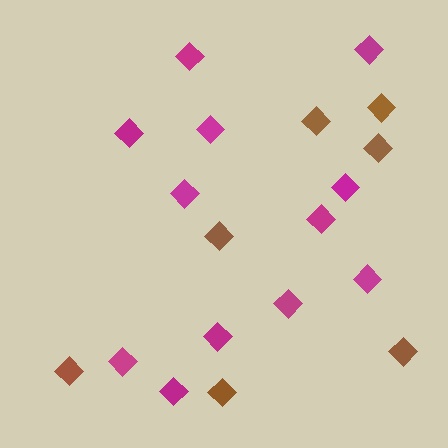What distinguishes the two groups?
There are 2 groups: one group of brown diamonds (7) and one group of magenta diamonds (12).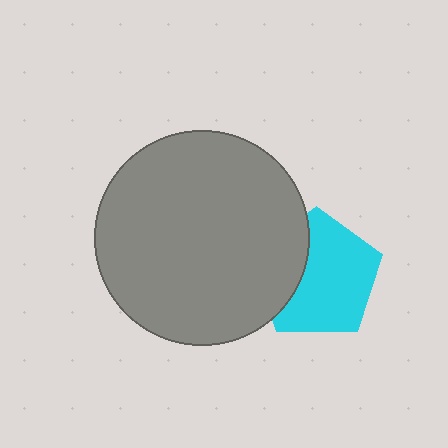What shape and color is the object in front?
The object in front is a gray circle.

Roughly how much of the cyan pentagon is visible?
Most of it is visible (roughly 69%).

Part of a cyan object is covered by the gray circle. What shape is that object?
It is a pentagon.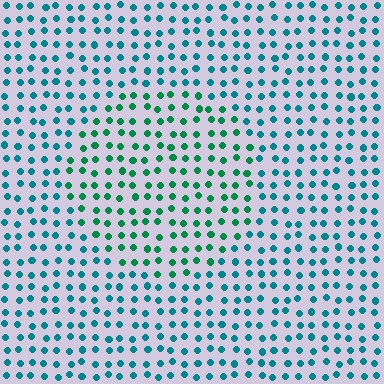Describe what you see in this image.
The image is filled with small teal elements in a uniform arrangement. A circle-shaped region is visible where the elements are tinted to a slightly different hue, forming a subtle color boundary.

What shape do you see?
I see a circle.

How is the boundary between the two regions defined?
The boundary is defined purely by a slight shift in hue (about 33 degrees). Spacing, size, and orientation are identical on both sides.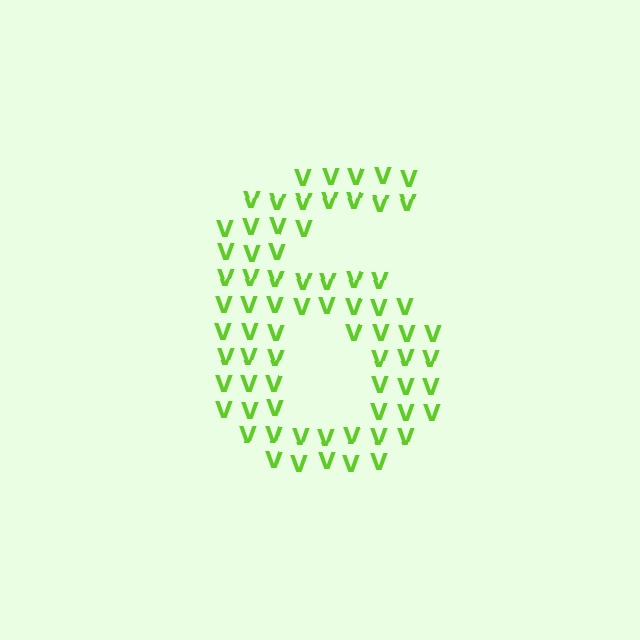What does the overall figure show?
The overall figure shows the digit 6.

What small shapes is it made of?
It is made of small letter V's.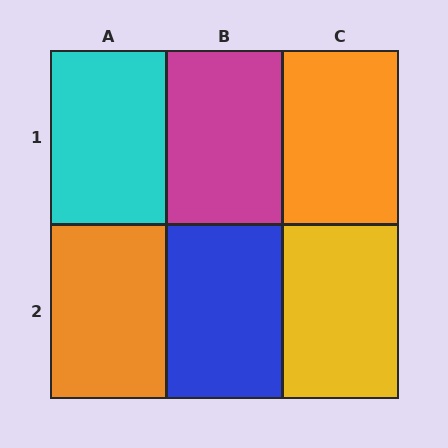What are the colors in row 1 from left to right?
Cyan, magenta, orange.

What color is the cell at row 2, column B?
Blue.